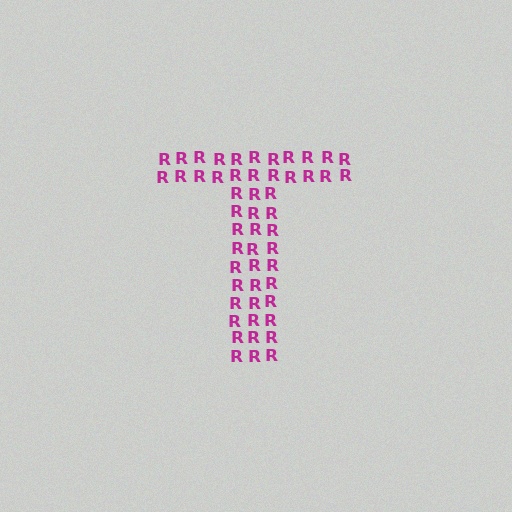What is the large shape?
The large shape is the letter T.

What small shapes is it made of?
It is made of small letter R's.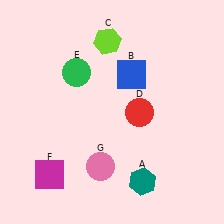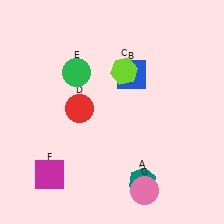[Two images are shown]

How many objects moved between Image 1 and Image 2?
3 objects moved between the two images.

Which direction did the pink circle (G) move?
The pink circle (G) moved right.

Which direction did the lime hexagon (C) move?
The lime hexagon (C) moved down.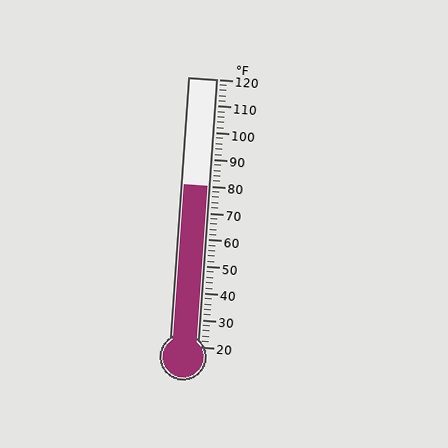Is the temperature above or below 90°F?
The temperature is below 90°F.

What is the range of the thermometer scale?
The thermometer scale ranges from 20°F to 120°F.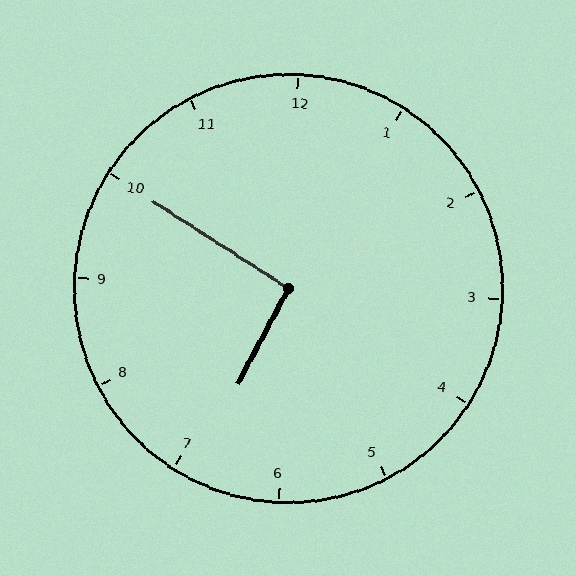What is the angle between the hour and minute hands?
Approximately 95 degrees.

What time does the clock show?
6:50.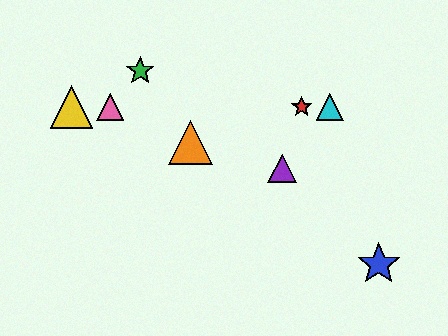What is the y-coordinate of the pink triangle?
The pink triangle is at y≈107.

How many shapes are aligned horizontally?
4 shapes (the red star, the yellow triangle, the cyan triangle, the pink triangle) are aligned horizontally.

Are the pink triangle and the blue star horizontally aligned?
No, the pink triangle is at y≈107 and the blue star is at y≈264.